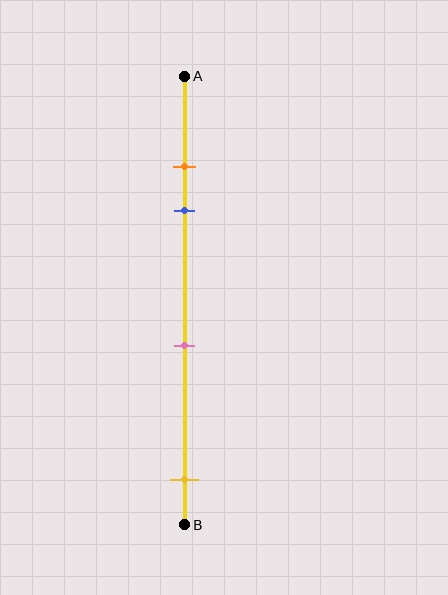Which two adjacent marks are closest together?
The orange and blue marks are the closest adjacent pair.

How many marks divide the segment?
There are 4 marks dividing the segment.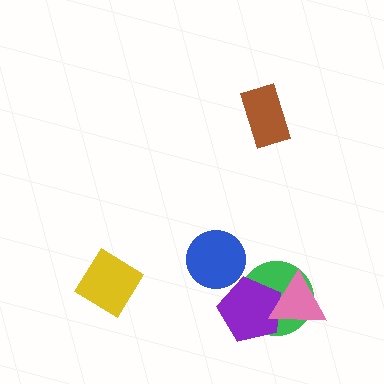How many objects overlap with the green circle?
2 objects overlap with the green circle.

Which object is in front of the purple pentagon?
The pink triangle is in front of the purple pentagon.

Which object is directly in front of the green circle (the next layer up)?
The purple pentagon is directly in front of the green circle.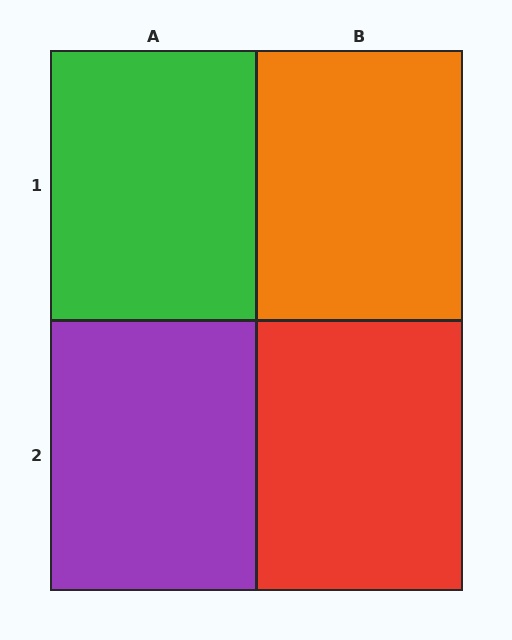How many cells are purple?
1 cell is purple.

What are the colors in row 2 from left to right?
Purple, red.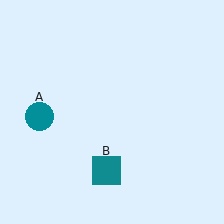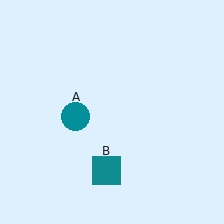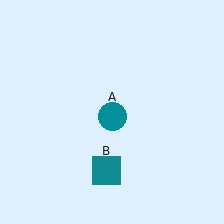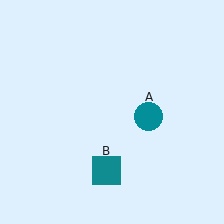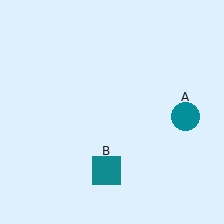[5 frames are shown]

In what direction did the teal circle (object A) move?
The teal circle (object A) moved right.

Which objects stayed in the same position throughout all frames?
Teal square (object B) remained stationary.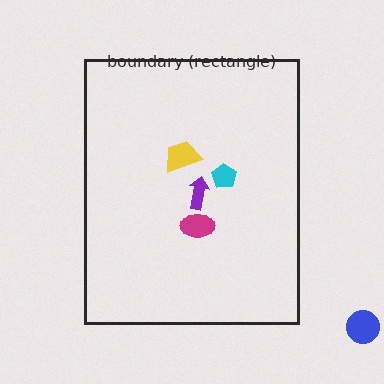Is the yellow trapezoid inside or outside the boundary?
Inside.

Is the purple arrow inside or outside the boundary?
Inside.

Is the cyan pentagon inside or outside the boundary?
Inside.